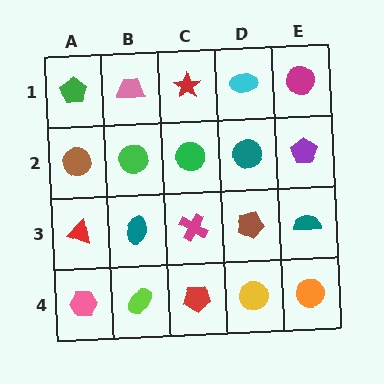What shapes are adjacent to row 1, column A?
A brown circle (row 2, column A), a pink trapezoid (row 1, column B).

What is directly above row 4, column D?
A brown pentagon.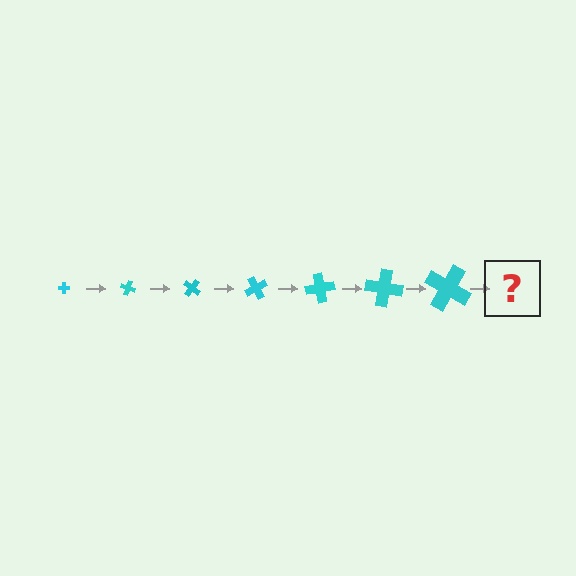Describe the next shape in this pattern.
It should be a cross, larger than the previous one and rotated 140 degrees from the start.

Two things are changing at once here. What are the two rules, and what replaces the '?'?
The two rules are that the cross grows larger each step and it rotates 20 degrees each step. The '?' should be a cross, larger than the previous one and rotated 140 degrees from the start.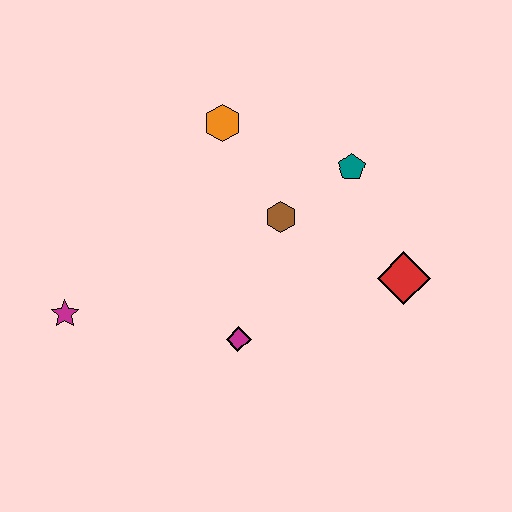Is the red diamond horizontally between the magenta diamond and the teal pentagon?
No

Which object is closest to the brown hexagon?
The teal pentagon is closest to the brown hexagon.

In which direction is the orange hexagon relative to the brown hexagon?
The orange hexagon is above the brown hexagon.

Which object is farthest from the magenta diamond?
The orange hexagon is farthest from the magenta diamond.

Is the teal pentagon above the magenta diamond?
Yes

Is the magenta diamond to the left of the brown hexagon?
Yes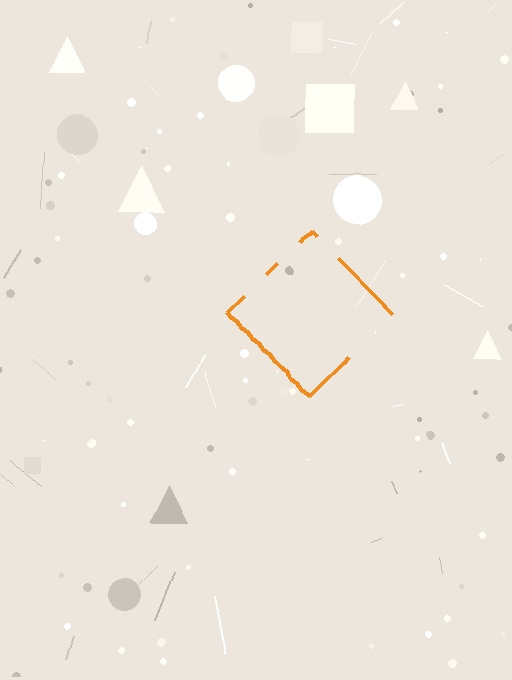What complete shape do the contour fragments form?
The contour fragments form a diamond.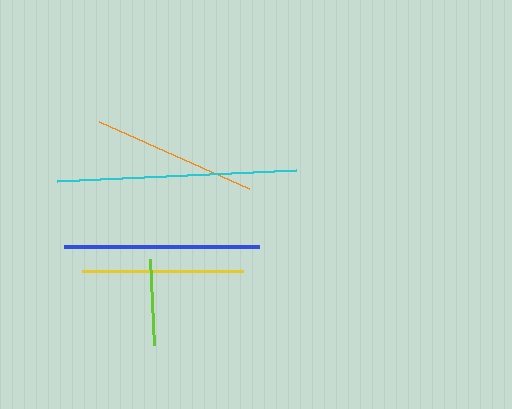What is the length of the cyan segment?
The cyan segment is approximately 239 pixels long.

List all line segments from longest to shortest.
From longest to shortest: cyan, blue, orange, yellow, lime.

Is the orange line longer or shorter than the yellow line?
The orange line is longer than the yellow line.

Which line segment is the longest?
The cyan line is the longest at approximately 239 pixels.